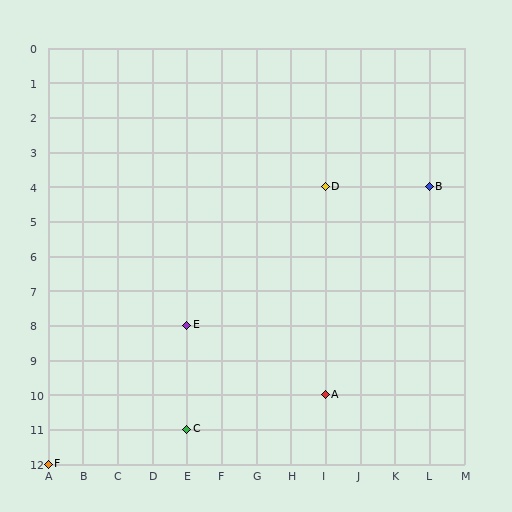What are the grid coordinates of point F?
Point F is at grid coordinates (A, 12).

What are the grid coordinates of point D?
Point D is at grid coordinates (I, 4).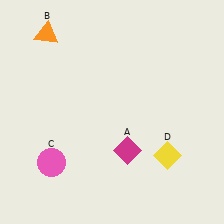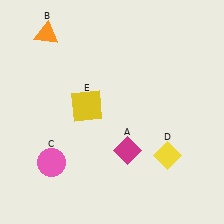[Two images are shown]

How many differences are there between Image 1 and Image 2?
There is 1 difference between the two images.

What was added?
A yellow square (E) was added in Image 2.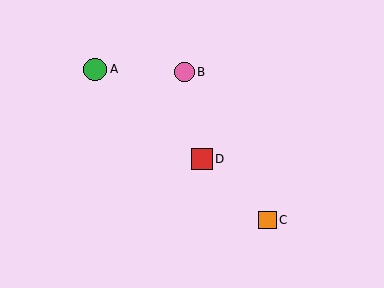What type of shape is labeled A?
Shape A is a green circle.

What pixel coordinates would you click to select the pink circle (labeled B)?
Click at (185, 72) to select the pink circle B.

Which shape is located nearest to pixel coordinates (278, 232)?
The orange square (labeled C) at (267, 220) is nearest to that location.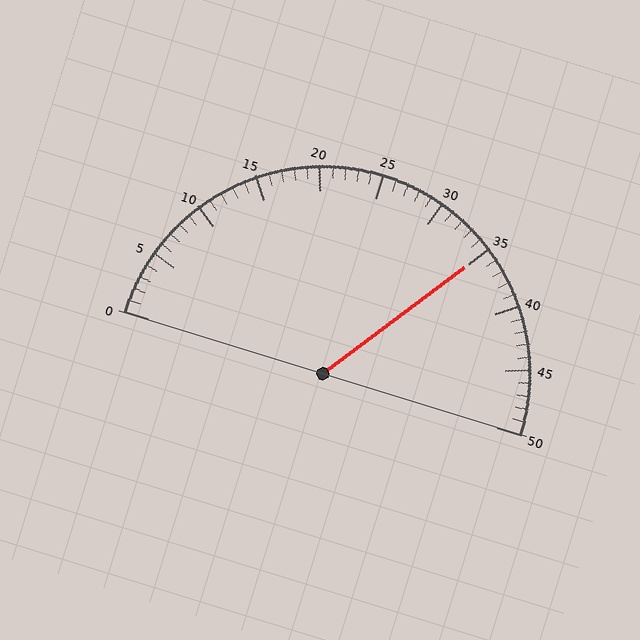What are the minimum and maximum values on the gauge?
The gauge ranges from 0 to 50.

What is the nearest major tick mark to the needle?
The nearest major tick mark is 35.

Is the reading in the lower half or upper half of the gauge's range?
The reading is in the upper half of the range (0 to 50).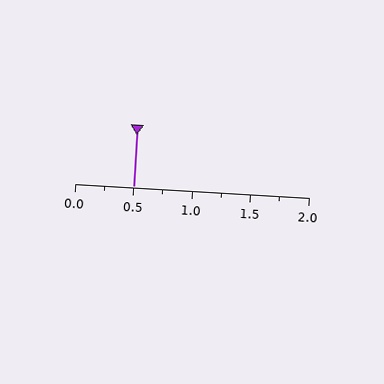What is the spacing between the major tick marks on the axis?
The major ticks are spaced 0.5 apart.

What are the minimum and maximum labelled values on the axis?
The axis runs from 0.0 to 2.0.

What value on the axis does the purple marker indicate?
The marker indicates approximately 0.5.